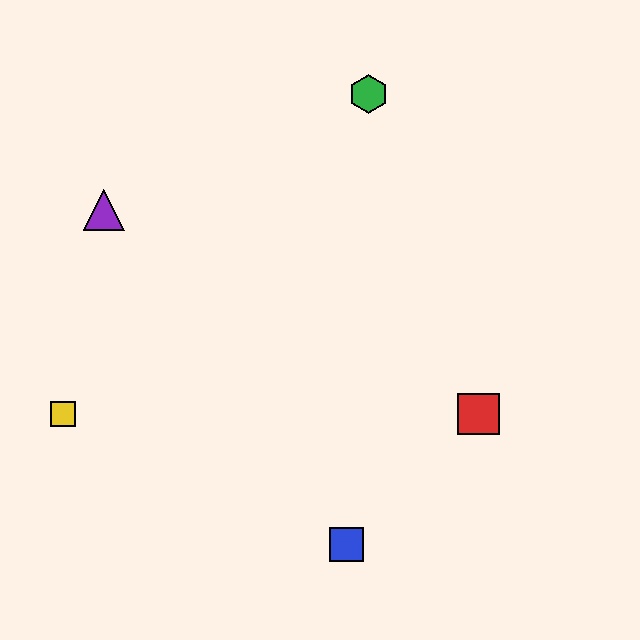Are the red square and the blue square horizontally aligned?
No, the red square is at y≈414 and the blue square is at y≈545.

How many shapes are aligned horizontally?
2 shapes (the red square, the yellow square) are aligned horizontally.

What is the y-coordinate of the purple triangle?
The purple triangle is at y≈210.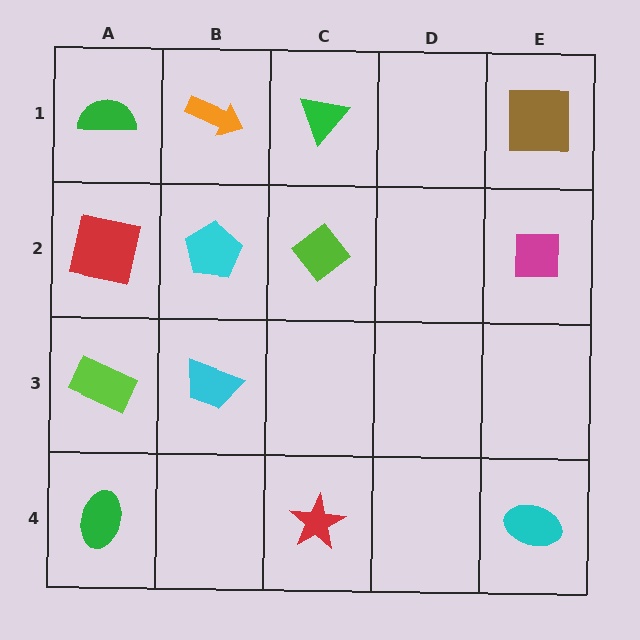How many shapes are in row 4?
3 shapes.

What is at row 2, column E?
A magenta square.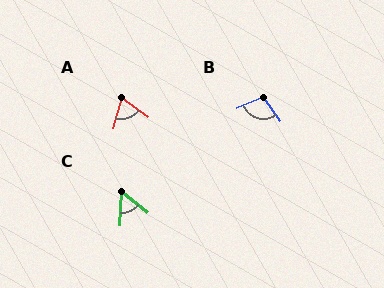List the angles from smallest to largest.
C (53°), A (69°), B (101°).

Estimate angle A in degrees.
Approximately 69 degrees.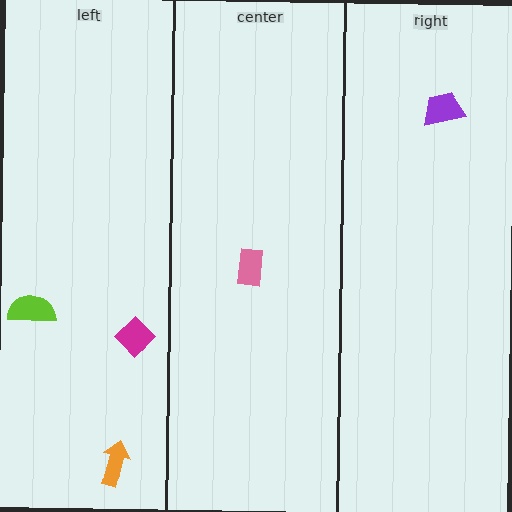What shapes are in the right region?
The purple trapezoid.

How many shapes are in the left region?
3.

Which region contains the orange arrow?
The left region.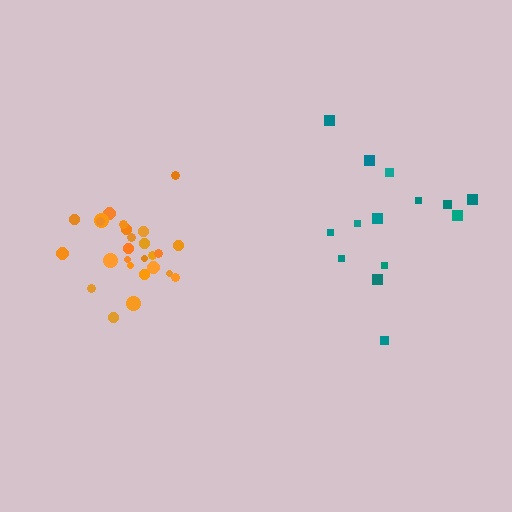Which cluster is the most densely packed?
Orange.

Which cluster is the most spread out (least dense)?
Teal.